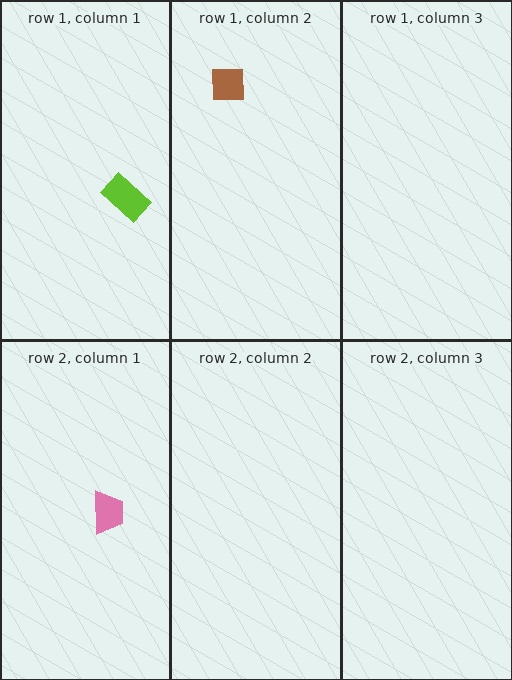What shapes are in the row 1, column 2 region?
The brown square.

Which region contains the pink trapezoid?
The row 2, column 1 region.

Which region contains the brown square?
The row 1, column 2 region.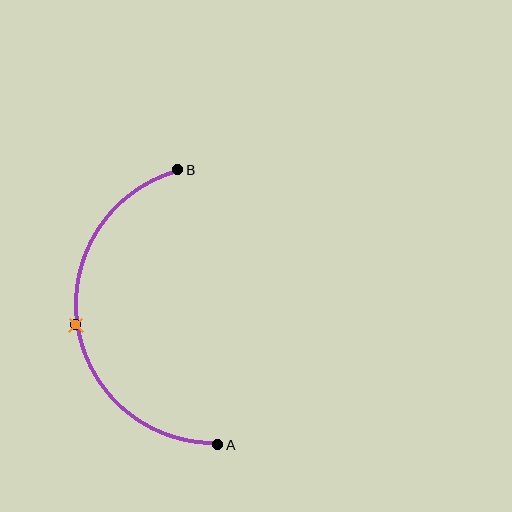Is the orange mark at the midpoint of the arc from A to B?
Yes. The orange mark lies on the arc at equal arc-length from both A and B — it is the arc midpoint.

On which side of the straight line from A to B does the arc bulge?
The arc bulges to the left of the straight line connecting A and B.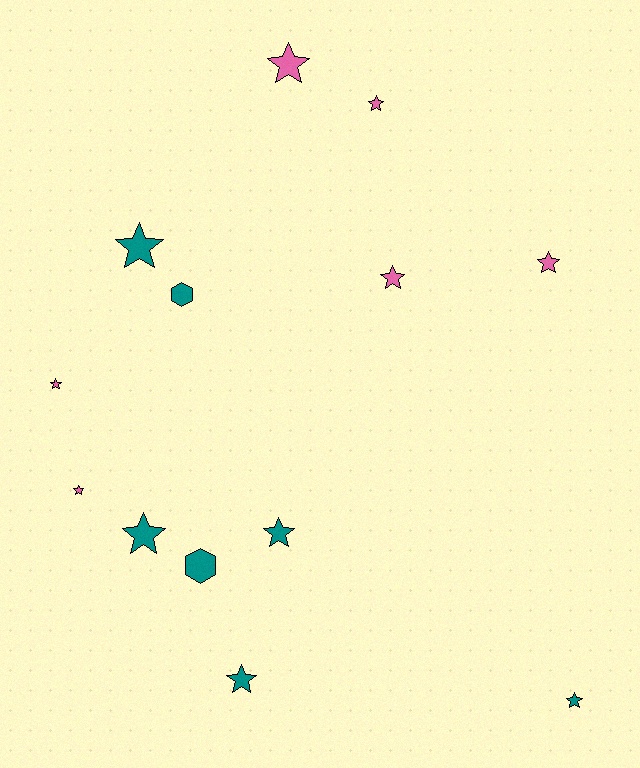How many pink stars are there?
There are 6 pink stars.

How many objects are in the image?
There are 13 objects.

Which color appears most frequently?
Teal, with 7 objects.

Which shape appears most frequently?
Star, with 11 objects.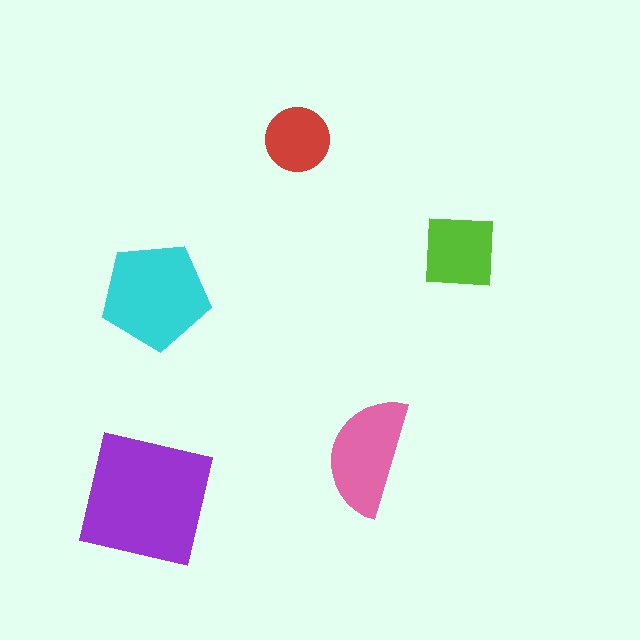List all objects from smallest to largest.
The red circle, the lime square, the pink semicircle, the cyan pentagon, the purple square.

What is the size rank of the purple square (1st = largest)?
1st.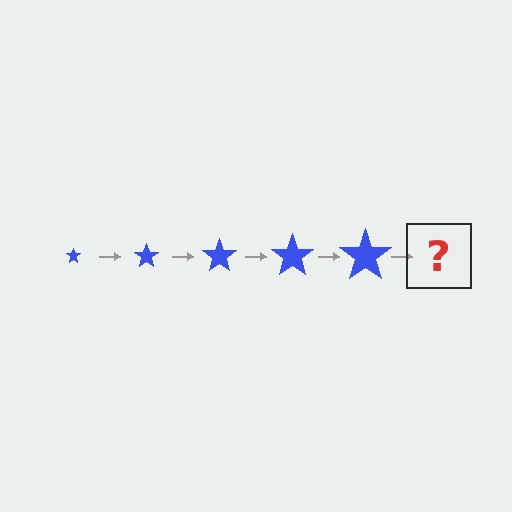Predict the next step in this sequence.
The next step is a blue star, larger than the previous one.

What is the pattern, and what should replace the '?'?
The pattern is that the star gets progressively larger each step. The '?' should be a blue star, larger than the previous one.